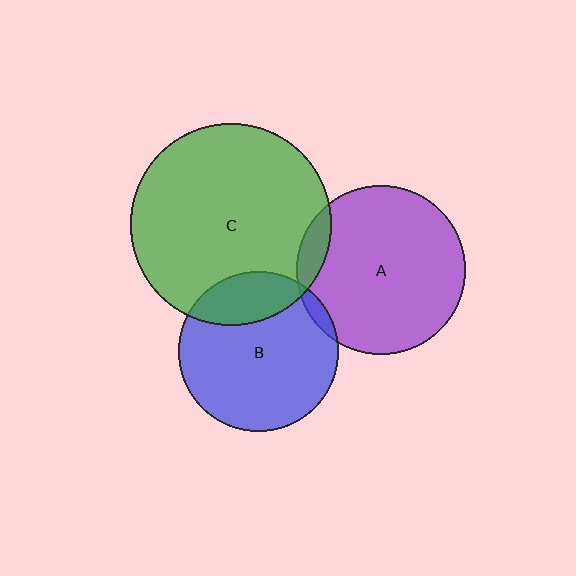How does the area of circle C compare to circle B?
Approximately 1.6 times.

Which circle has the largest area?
Circle C (green).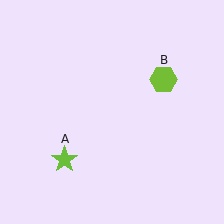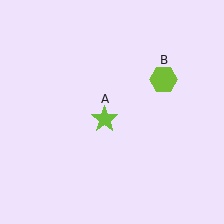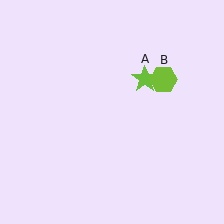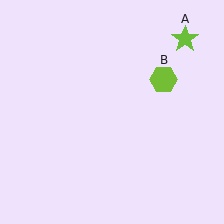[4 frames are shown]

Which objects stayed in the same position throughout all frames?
Lime hexagon (object B) remained stationary.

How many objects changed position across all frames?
1 object changed position: lime star (object A).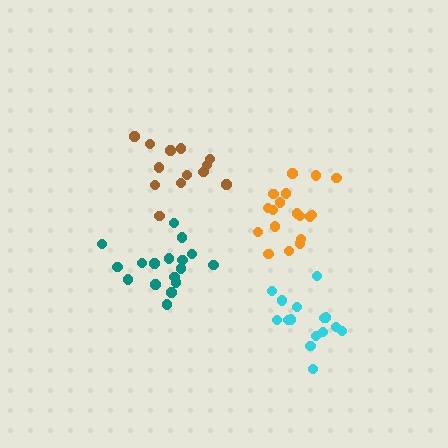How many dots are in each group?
Group 1: 15 dots, Group 2: 18 dots, Group 3: 13 dots, Group 4: 17 dots (63 total).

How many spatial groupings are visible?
There are 4 spatial groupings.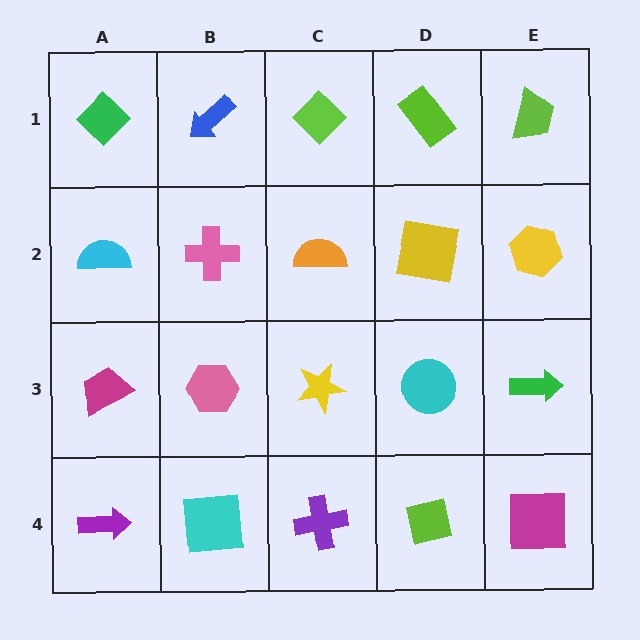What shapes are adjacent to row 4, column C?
A yellow star (row 3, column C), a cyan square (row 4, column B), a lime square (row 4, column D).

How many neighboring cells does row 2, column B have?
4.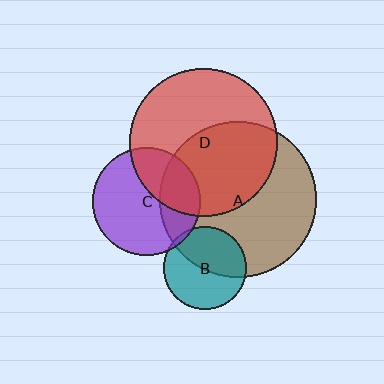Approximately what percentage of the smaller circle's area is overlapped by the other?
Approximately 50%.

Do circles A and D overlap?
Yes.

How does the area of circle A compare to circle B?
Approximately 3.5 times.